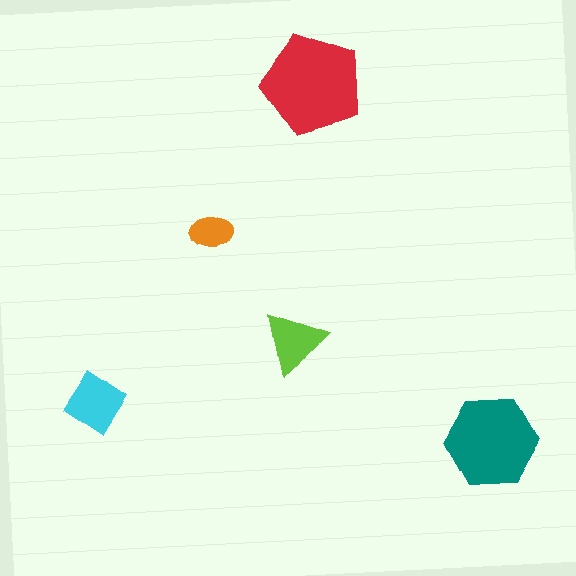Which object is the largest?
The red pentagon.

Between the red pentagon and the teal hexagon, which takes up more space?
The red pentagon.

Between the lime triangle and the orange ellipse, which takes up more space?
The lime triangle.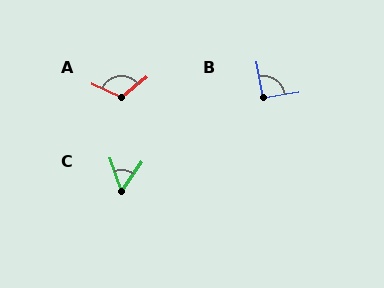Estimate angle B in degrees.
Approximately 93 degrees.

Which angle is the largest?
A, at approximately 116 degrees.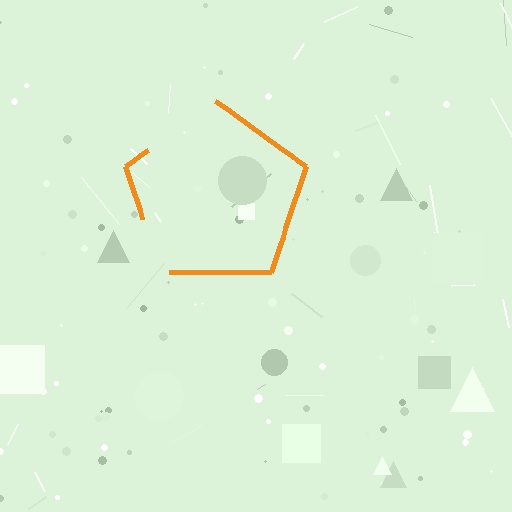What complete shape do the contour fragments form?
The contour fragments form a pentagon.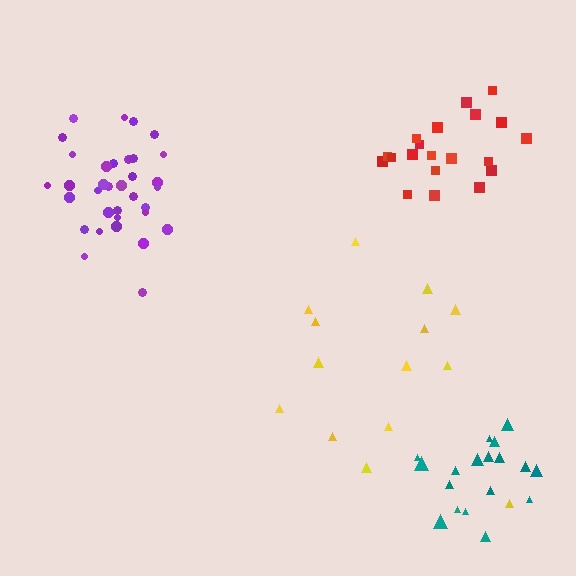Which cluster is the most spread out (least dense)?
Yellow.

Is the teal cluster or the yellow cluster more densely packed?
Teal.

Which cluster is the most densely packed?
Purple.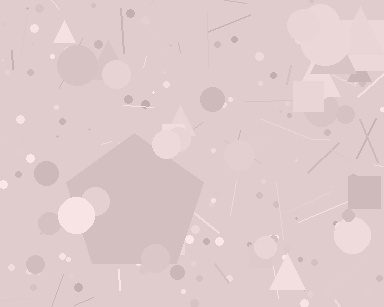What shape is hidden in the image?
A pentagon is hidden in the image.